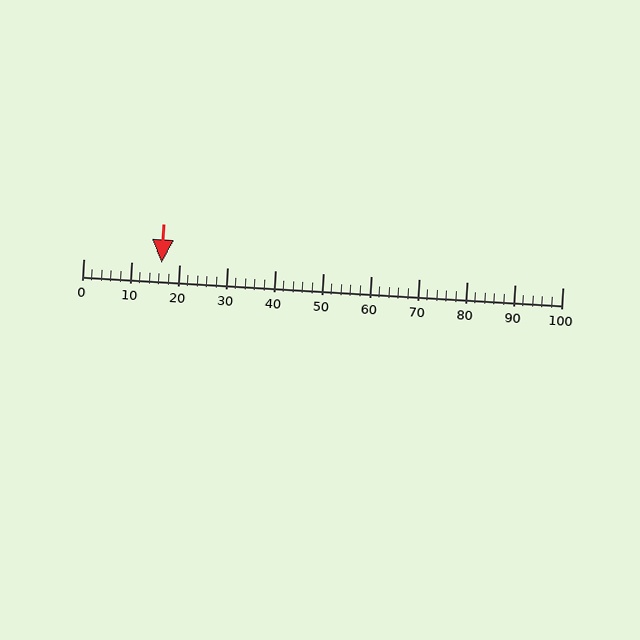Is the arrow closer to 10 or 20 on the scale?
The arrow is closer to 20.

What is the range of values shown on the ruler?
The ruler shows values from 0 to 100.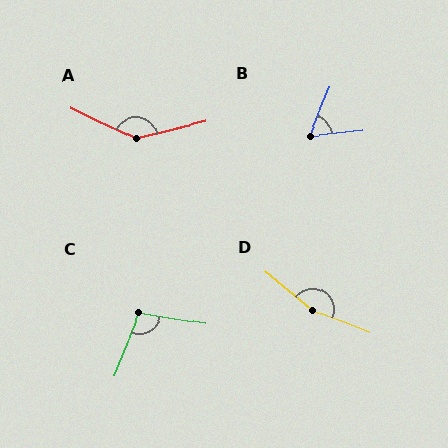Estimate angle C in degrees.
Approximately 103 degrees.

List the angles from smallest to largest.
B (62°), C (103°), A (141°), D (163°).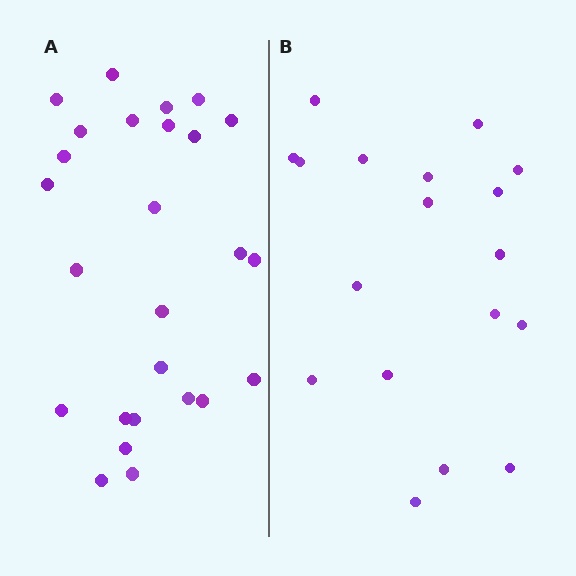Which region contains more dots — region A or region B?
Region A (the left region) has more dots.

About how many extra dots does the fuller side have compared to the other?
Region A has roughly 8 or so more dots than region B.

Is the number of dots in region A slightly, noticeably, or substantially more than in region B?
Region A has noticeably more, but not dramatically so. The ratio is roughly 1.4 to 1.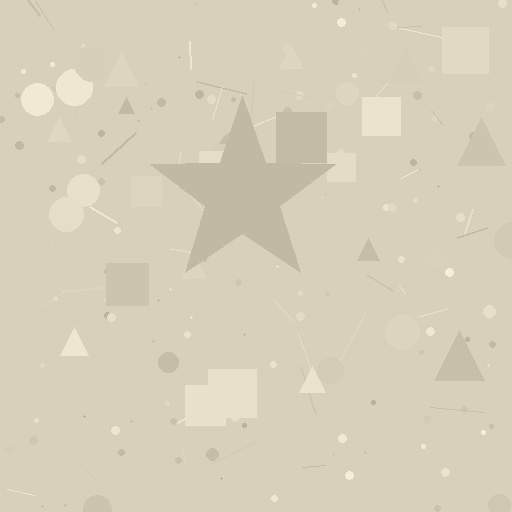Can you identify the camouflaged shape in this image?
The camouflaged shape is a star.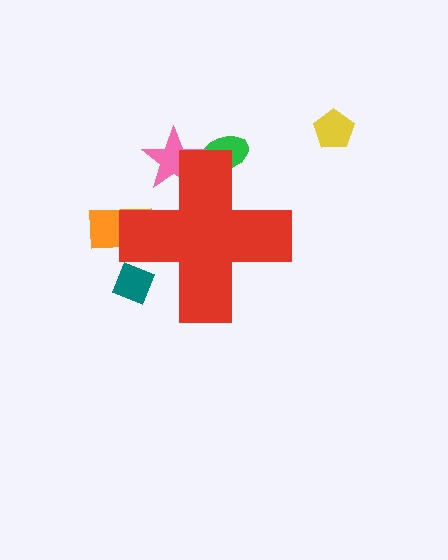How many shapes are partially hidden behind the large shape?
4 shapes are partially hidden.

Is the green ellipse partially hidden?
Yes, the green ellipse is partially hidden behind the red cross.